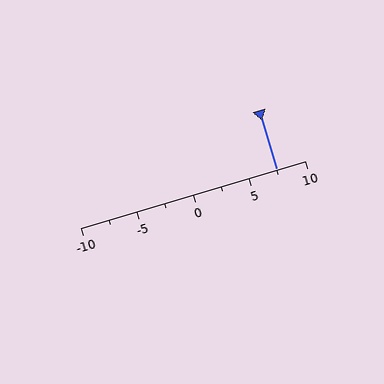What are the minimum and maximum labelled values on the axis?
The axis runs from -10 to 10.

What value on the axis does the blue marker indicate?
The marker indicates approximately 7.5.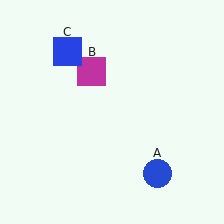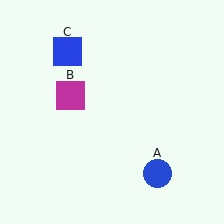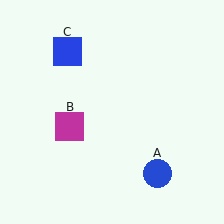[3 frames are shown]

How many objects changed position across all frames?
1 object changed position: magenta square (object B).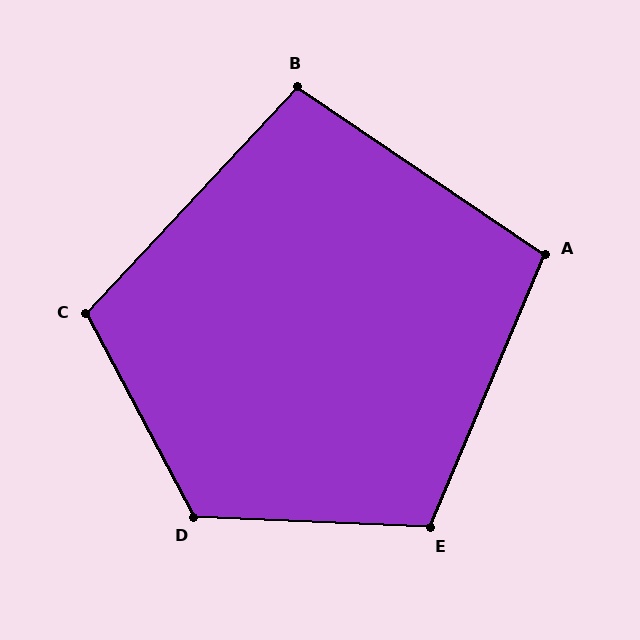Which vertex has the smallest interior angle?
B, at approximately 99 degrees.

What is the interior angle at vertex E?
Approximately 111 degrees (obtuse).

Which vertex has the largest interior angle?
D, at approximately 120 degrees.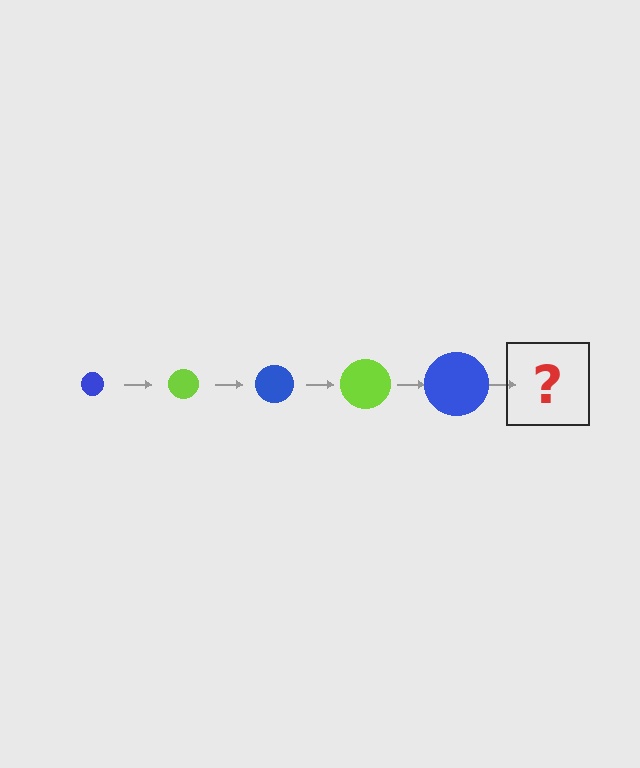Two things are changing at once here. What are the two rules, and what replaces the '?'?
The two rules are that the circle grows larger each step and the color cycles through blue and lime. The '?' should be a lime circle, larger than the previous one.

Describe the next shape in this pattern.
It should be a lime circle, larger than the previous one.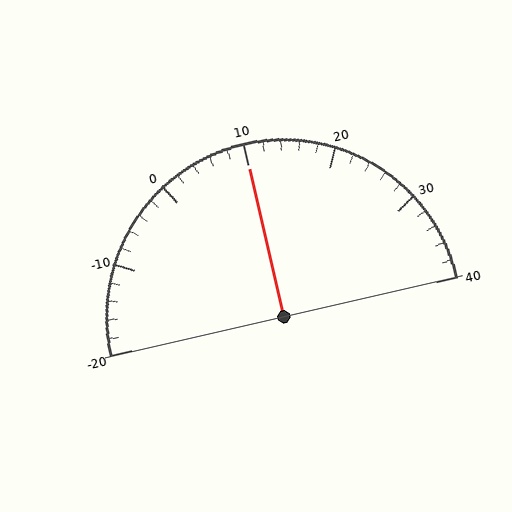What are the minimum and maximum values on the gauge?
The gauge ranges from -20 to 40.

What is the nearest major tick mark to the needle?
The nearest major tick mark is 10.